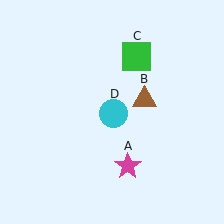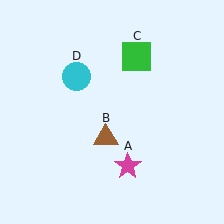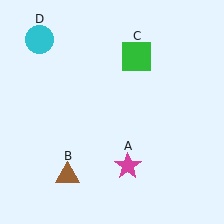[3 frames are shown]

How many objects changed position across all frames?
2 objects changed position: brown triangle (object B), cyan circle (object D).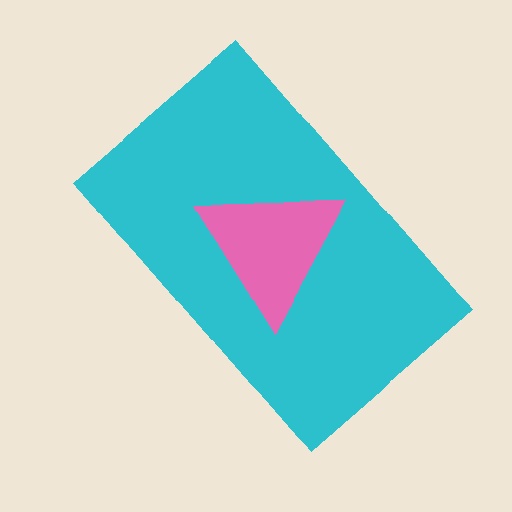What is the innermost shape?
The pink triangle.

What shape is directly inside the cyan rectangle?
The pink triangle.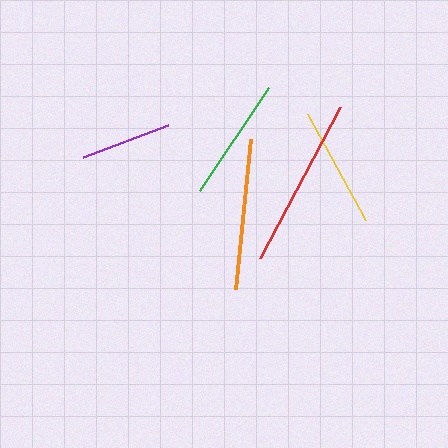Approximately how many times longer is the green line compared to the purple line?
The green line is approximately 1.4 times the length of the purple line.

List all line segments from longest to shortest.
From longest to shortest: red, orange, green, yellow, purple.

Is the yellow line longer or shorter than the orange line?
The orange line is longer than the yellow line.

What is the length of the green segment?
The green segment is approximately 124 pixels long.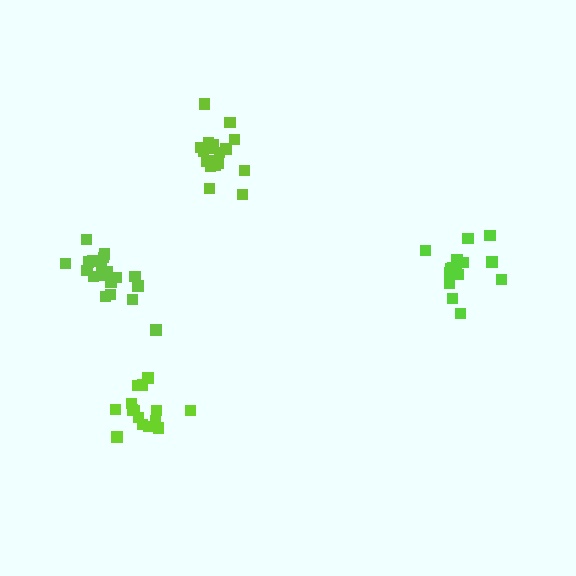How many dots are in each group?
Group 1: 20 dots, Group 2: 15 dots, Group 3: 16 dots, Group 4: 20 dots (71 total).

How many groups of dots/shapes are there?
There are 4 groups.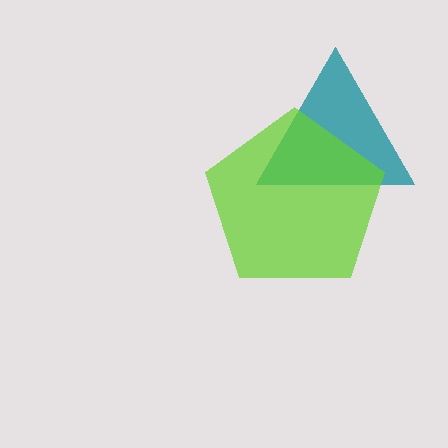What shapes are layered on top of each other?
The layered shapes are: a teal triangle, a lime pentagon.